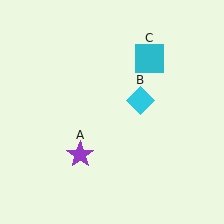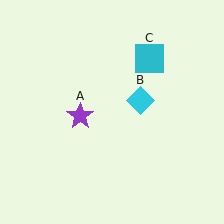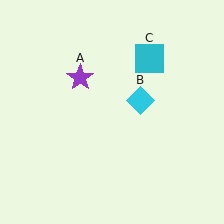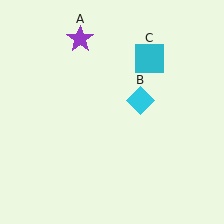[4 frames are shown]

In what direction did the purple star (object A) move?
The purple star (object A) moved up.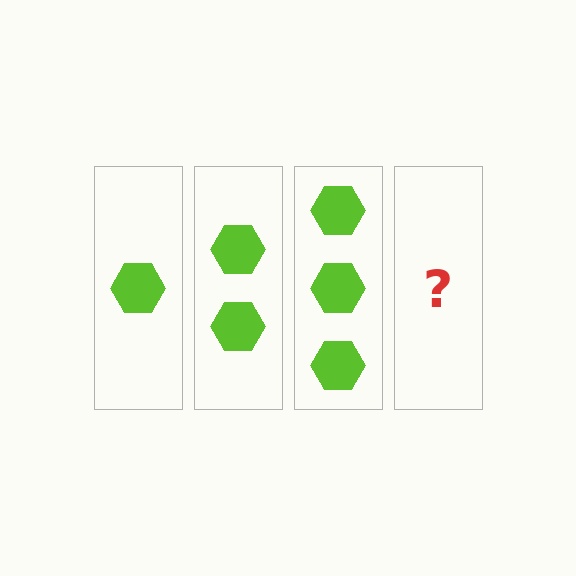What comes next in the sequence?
The next element should be 4 hexagons.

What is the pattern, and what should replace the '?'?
The pattern is that each step adds one more hexagon. The '?' should be 4 hexagons.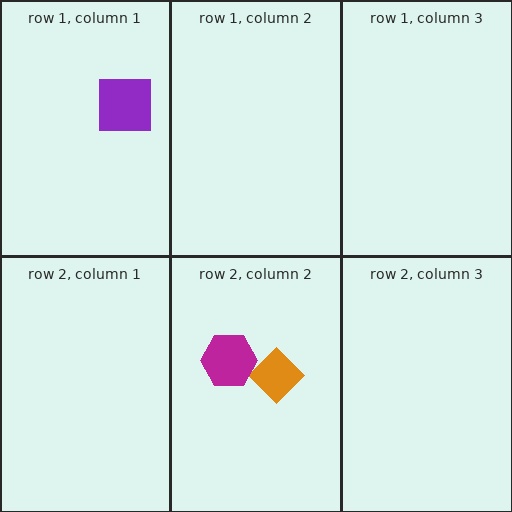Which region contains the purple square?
The row 1, column 1 region.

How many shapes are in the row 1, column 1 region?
1.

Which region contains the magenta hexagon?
The row 2, column 2 region.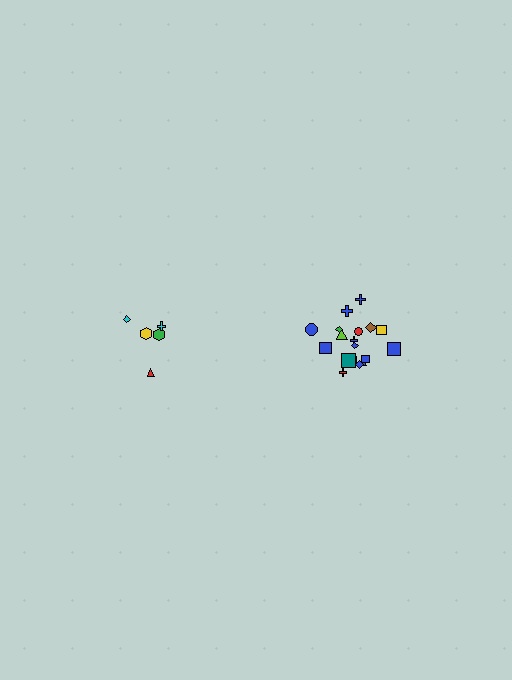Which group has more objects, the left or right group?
The right group.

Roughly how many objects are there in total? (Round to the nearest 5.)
Roughly 25 objects in total.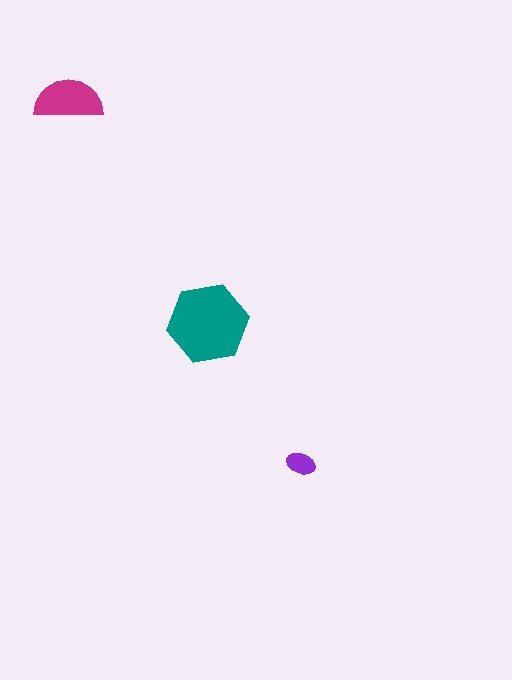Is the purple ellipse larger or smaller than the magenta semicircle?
Smaller.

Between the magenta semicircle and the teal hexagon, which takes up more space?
The teal hexagon.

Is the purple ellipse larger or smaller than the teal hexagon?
Smaller.